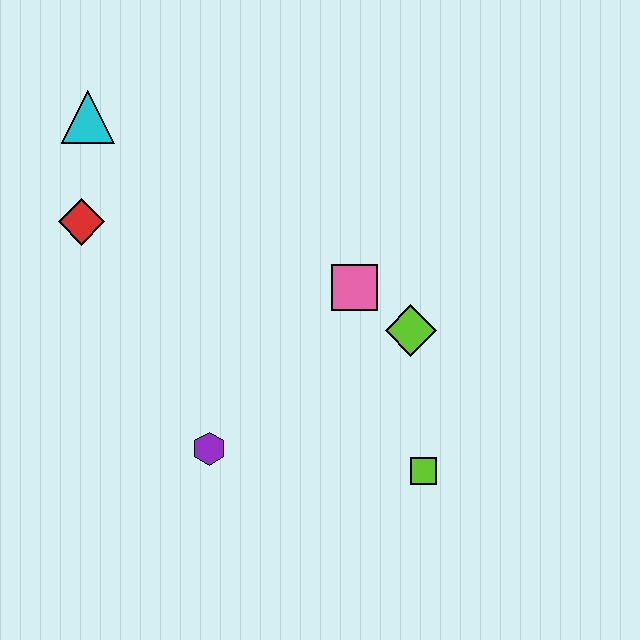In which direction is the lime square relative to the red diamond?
The lime square is to the right of the red diamond.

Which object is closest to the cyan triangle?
The red diamond is closest to the cyan triangle.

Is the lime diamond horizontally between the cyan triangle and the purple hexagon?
No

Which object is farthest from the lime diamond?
The cyan triangle is farthest from the lime diamond.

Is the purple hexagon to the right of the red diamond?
Yes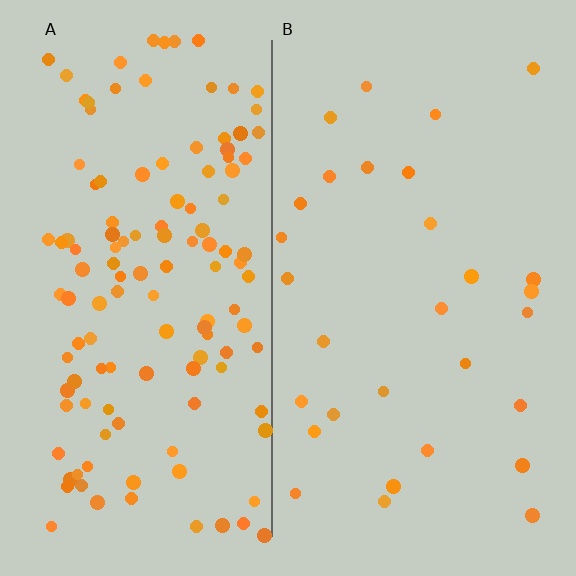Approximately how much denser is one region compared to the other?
Approximately 4.2× — region A over region B.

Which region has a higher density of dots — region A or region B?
A (the left).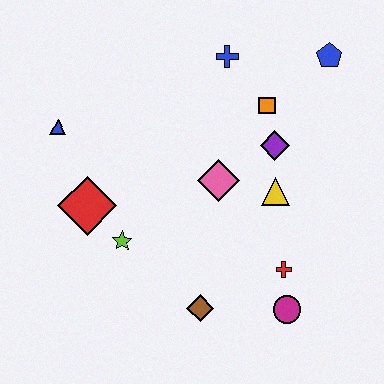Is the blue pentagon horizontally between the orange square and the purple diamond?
No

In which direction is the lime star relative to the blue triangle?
The lime star is below the blue triangle.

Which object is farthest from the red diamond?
The blue pentagon is farthest from the red diamond.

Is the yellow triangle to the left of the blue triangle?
No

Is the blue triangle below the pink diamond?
No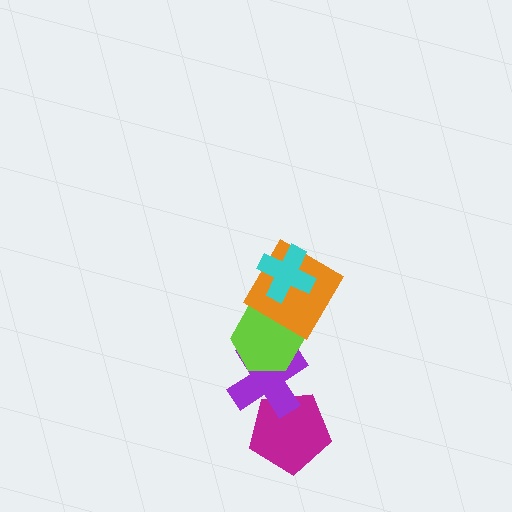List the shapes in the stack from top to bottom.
From top to bottom: the cyan cross, the orange diamond, the lime hexagon, the purple cross, the magenta pentagon.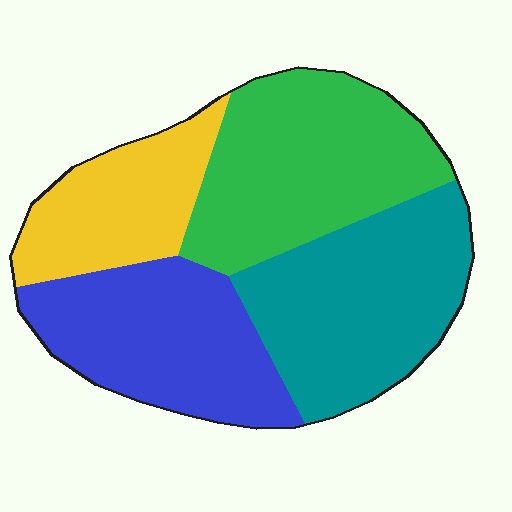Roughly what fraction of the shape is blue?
Blue takes up about one quarter (1/4) of the shape.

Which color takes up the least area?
Yellow, at roughly 15%.